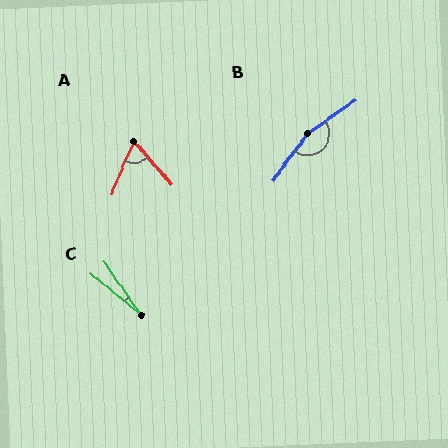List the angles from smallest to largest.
C (15°), A (63°), B (161°).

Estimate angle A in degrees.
Approximately 63 degrees.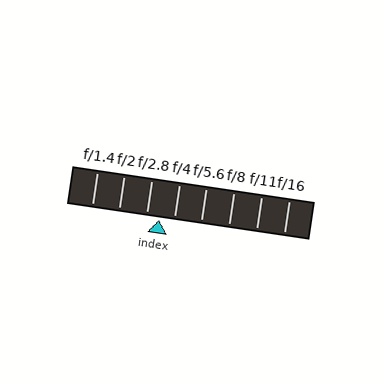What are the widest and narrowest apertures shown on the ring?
The widest aperture shown is f/1.4 and the narrowest is f/16.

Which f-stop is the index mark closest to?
The index mark is closest to f/2.8.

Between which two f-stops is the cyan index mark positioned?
The index mark is between f/2.8 and f/4.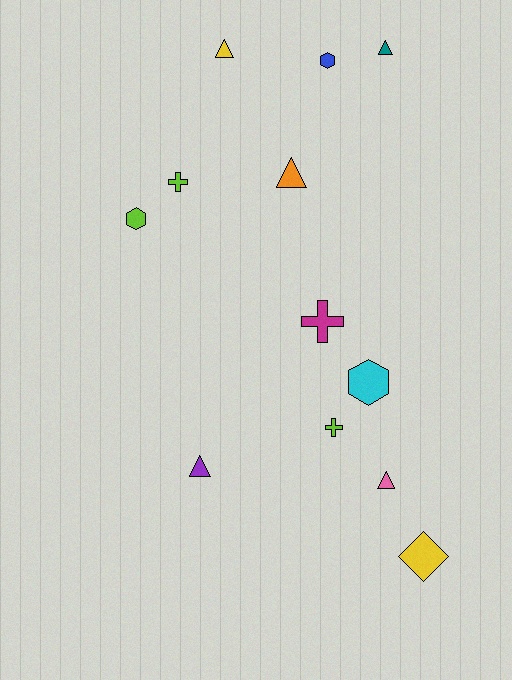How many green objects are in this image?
There are no green objects.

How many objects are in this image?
There are 12 objects.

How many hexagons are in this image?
There are 3 hexagons.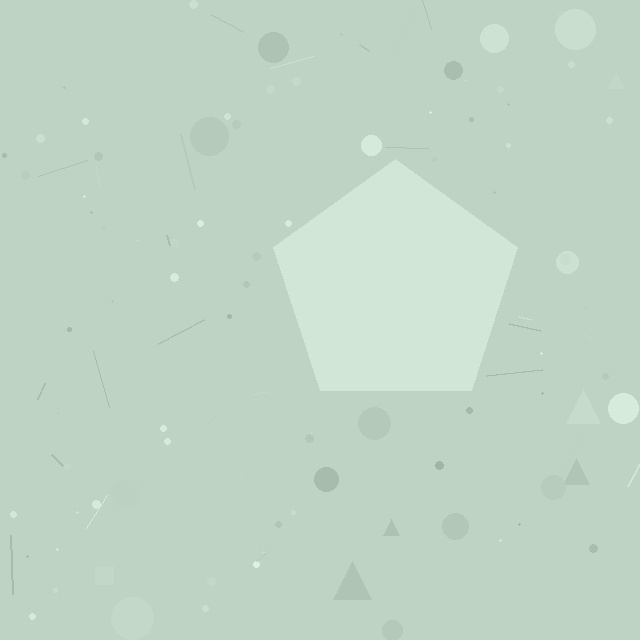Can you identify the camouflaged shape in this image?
The camouflaged shape is a pentagon.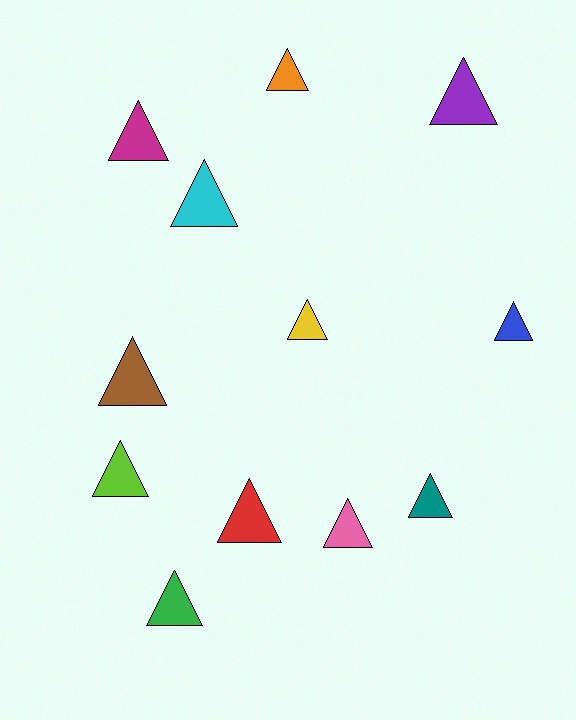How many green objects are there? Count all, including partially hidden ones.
There is 1 green object.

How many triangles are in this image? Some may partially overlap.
There are 12 triangles.